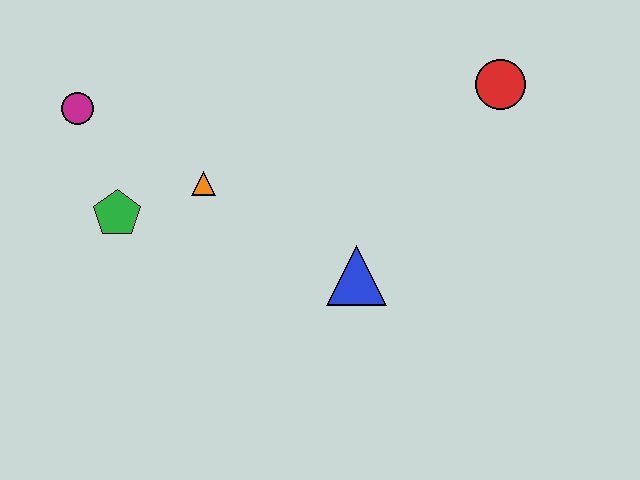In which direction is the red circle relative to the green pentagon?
The red circle is to the right of the green pentagon.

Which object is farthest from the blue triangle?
The magenta circle is farthest from the blue triangle.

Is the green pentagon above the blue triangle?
Yes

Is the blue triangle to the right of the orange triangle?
Yes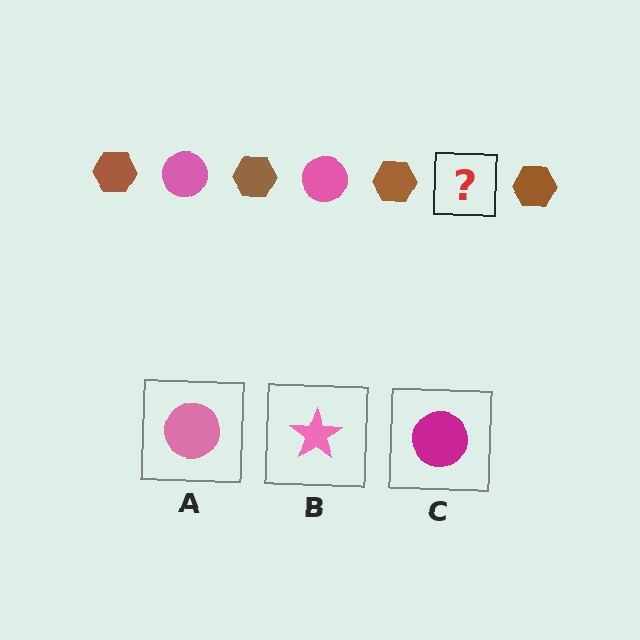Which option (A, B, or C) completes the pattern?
A.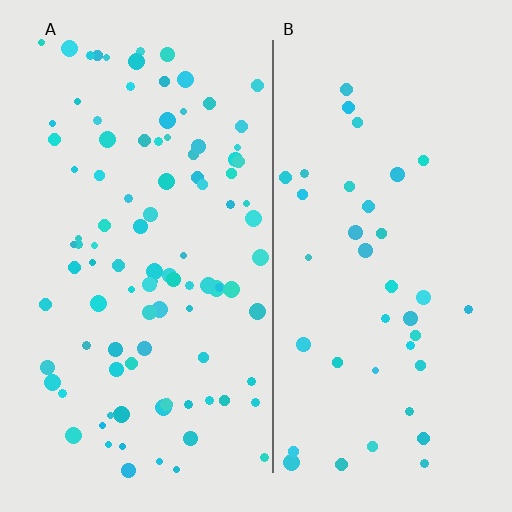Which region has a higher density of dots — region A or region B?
A (the left).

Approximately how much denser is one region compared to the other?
Approximately 2.5× — region A over region B.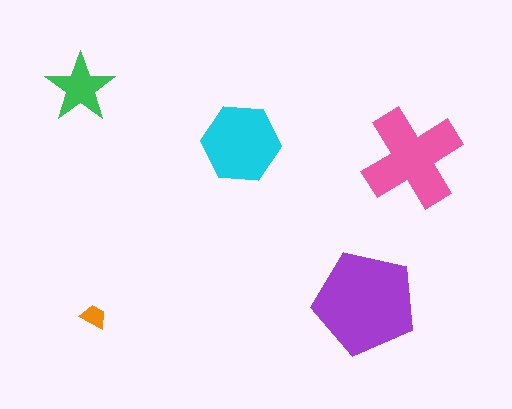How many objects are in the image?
There are 5 objects in the image.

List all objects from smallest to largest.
The orange trapezoid, the green star, the cyan hexagon, the pink cross, the purple pentagon.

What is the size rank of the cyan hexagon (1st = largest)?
3rd.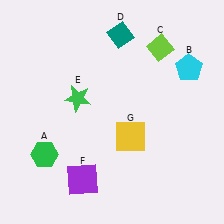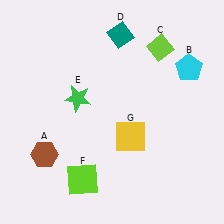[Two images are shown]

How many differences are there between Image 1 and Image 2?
There are 2 differences between the two images.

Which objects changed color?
A changed from green to brown. F changed from purple to lime.